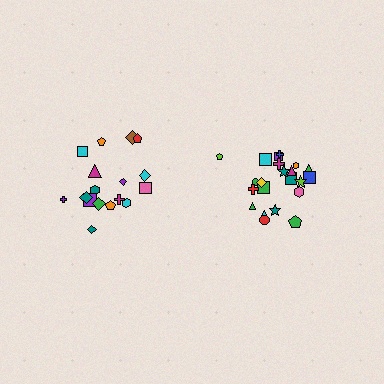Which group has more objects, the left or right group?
The right group.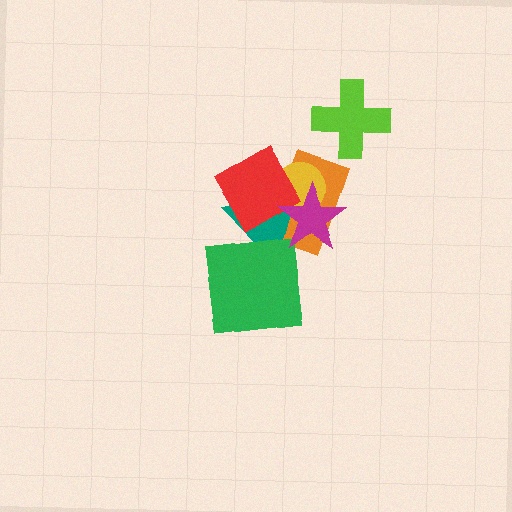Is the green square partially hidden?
No, no other shape covers it.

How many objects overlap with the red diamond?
4 objects overlap with the red diamond.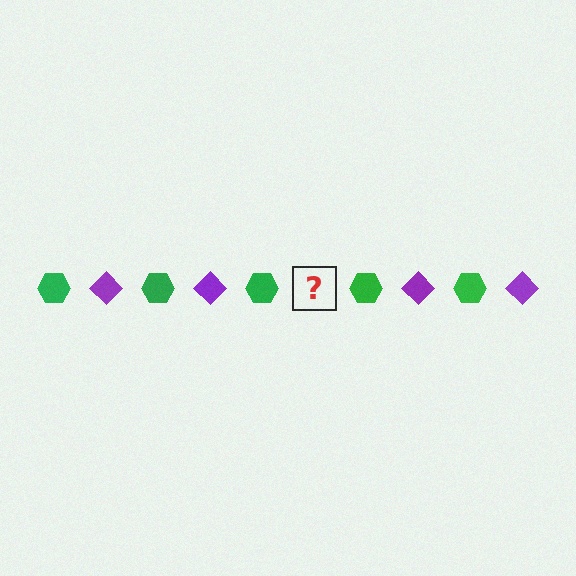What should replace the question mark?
The question mark should be replaced with a purple diamond.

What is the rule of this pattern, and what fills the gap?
The rule is that the pattern alternates between green hexagon and purple diamond. The gap should be filled with a purple diamond.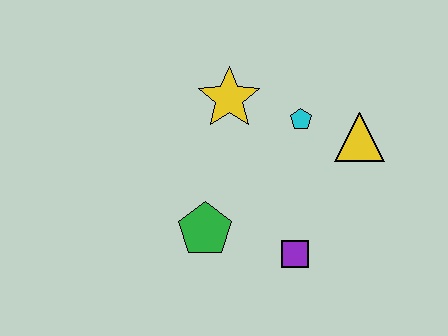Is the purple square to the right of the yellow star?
Yes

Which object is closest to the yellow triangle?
The cyan pentagon is closest to the yellow triangle.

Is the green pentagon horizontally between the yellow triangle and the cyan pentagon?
No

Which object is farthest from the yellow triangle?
The green pentagon is farthest from the yellow triangle.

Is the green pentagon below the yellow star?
Yes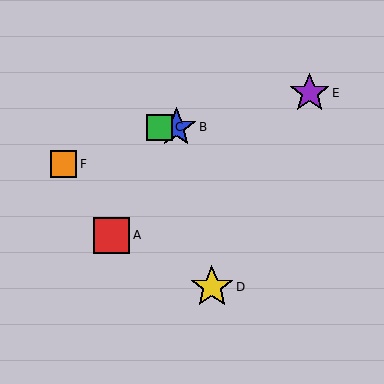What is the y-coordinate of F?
Object F is at y≈164.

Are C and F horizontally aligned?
No, C is at y≈127 and F is at y≈164.